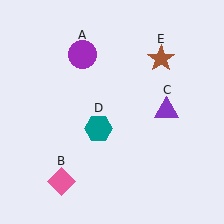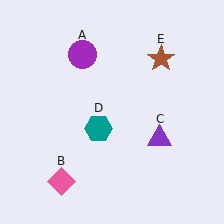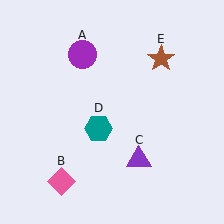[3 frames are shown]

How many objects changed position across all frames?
1 object changed position: purple triangle (object C).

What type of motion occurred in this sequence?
The purple triangle (object C) rotated clockwise around the center of the scene.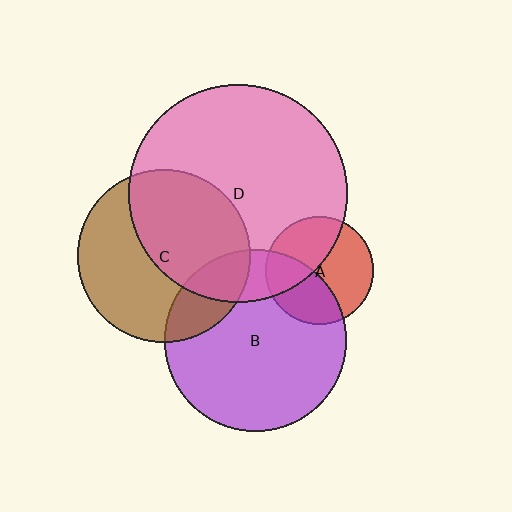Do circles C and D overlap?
Yes.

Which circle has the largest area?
Circle D (pink).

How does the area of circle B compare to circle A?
Approximately 2.8 times.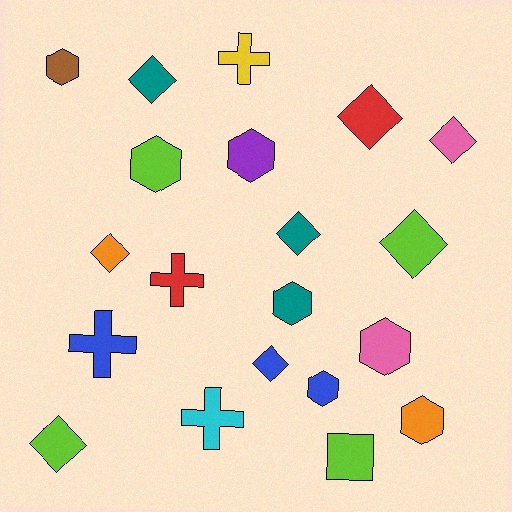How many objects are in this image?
There are 20 objects.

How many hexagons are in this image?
There are 7 hexagons.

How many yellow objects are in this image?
There is 1 yellow object.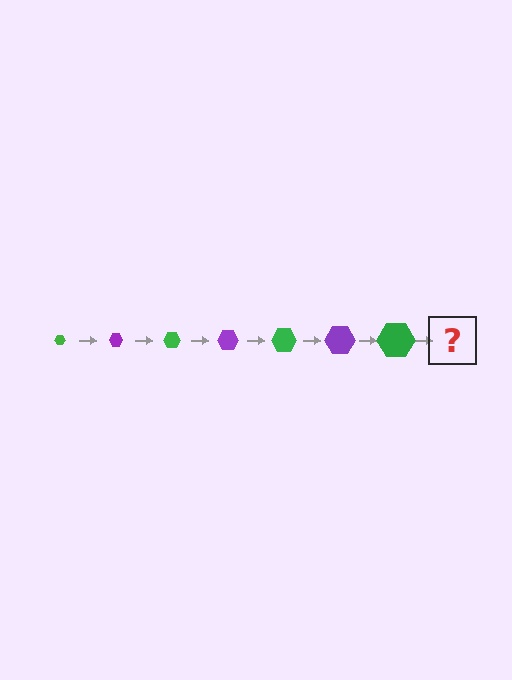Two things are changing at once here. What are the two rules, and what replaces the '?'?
The two rules are that the hexagon grows larger each step and the color cycles through green and purple. The '?' should be a purple hexagon, larger than the previous one.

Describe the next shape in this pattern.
It should be a purple hexagon, larger than the previous one.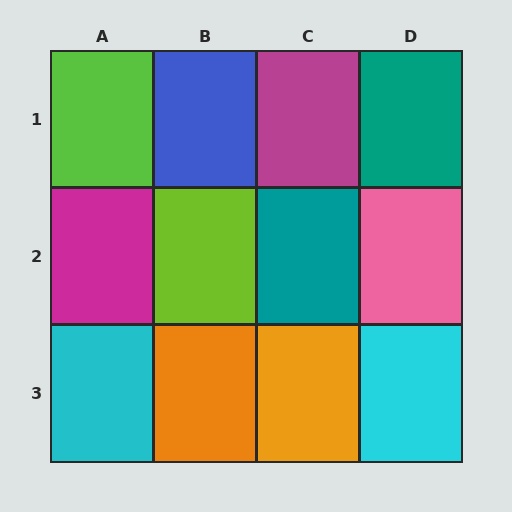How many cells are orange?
2 cells are orange.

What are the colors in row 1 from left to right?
Lime, blue, magenta, teal.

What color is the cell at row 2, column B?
Lime.